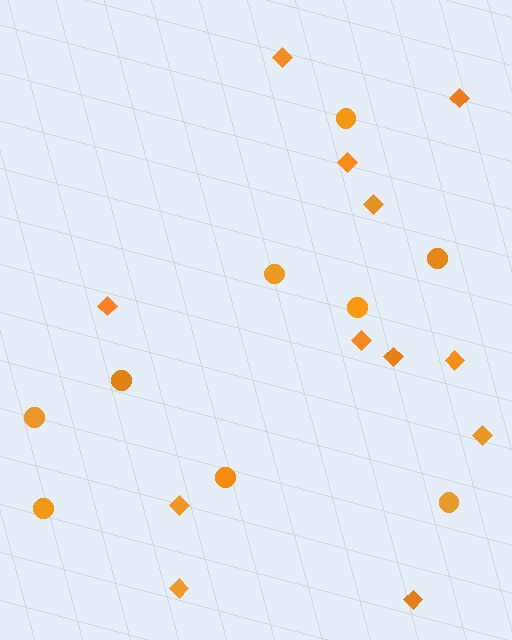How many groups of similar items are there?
There are 2 groups: one group of diamonds (12) and one group of circles (9).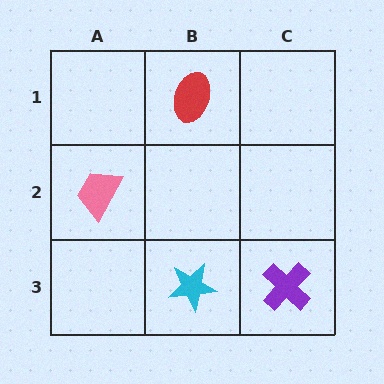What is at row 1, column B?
A red ellipse.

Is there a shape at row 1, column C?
No, that cell is empty.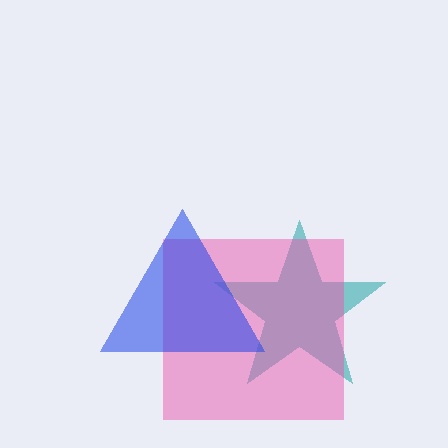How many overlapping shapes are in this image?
There are 3 overlapping shapes in the image.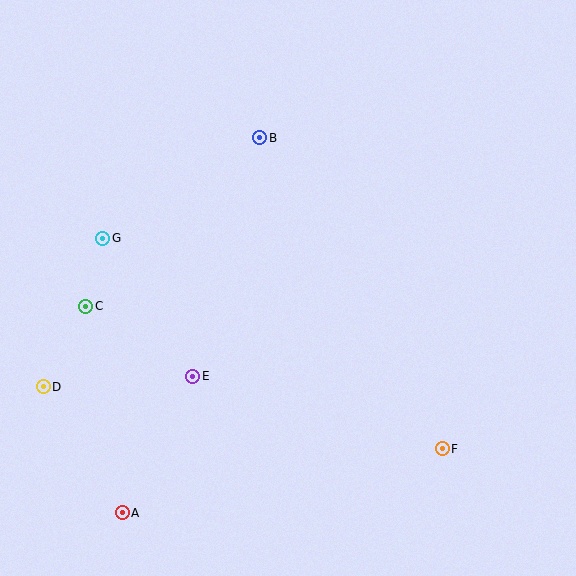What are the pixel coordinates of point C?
Point C is at (86, 306).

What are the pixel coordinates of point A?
Point A is at (122, 513).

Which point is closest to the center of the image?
Point E at (193, 376) is closest to the center.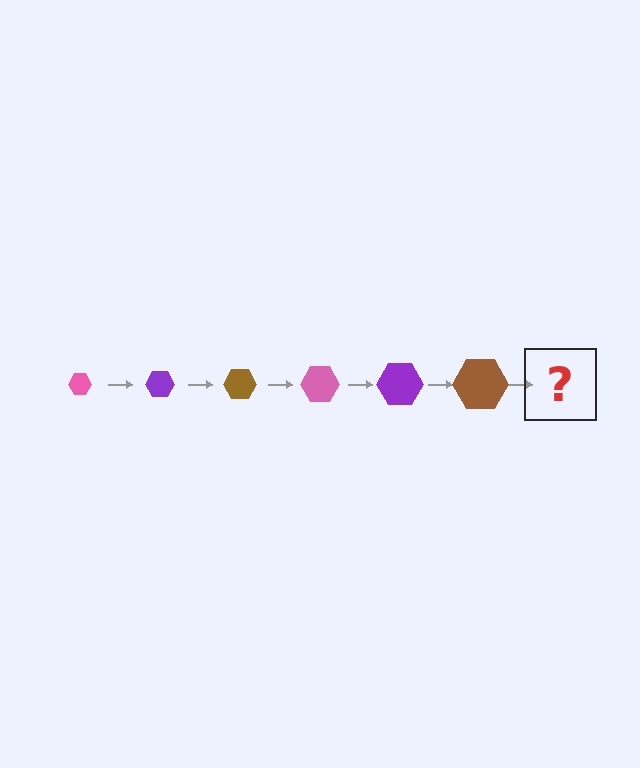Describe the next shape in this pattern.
It should be a pink hexagon, larger than the previous one.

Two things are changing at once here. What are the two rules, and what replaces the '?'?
The two rules are that the hexagon grows larger each step and the color cycles through pink, purple, and brown. The '?' should be a pink hexagon, larger than the previous one.